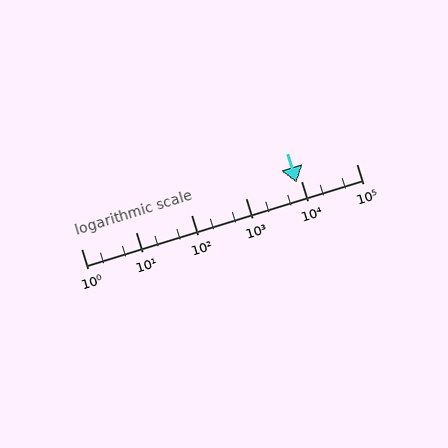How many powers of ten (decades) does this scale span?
The scale spans 5 decades, from 1 to 100000.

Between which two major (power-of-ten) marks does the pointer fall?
The pointer is between 1000 and 10000.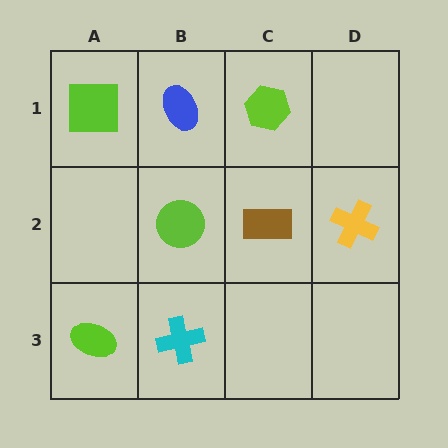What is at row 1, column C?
A lime hexagon.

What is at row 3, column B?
A cyan cross.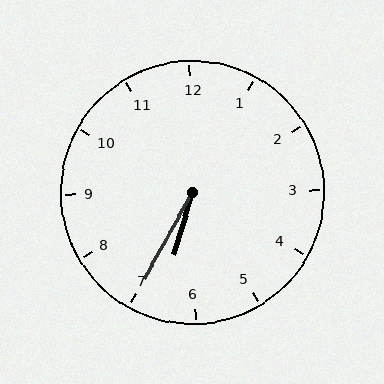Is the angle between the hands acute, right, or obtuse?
It is acute.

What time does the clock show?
6:35.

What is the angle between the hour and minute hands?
Approximately 12 degrees.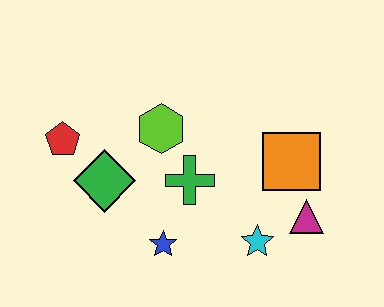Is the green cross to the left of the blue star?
No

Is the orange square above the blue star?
Yes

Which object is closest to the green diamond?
The red pentagon is closest to the green diamond.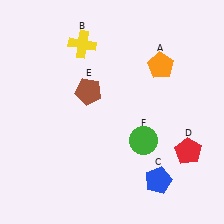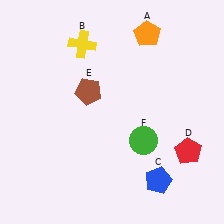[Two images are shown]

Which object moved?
The orange pentagon (A) moved up.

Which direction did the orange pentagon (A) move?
The orange pentagon (A) moved up.